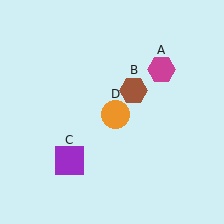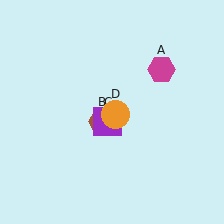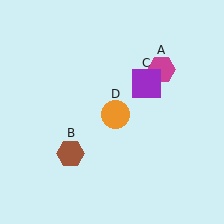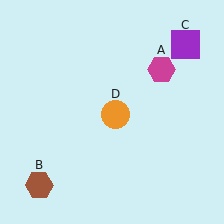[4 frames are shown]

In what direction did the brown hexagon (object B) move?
The brown hexagon (object B) moved down and to the left.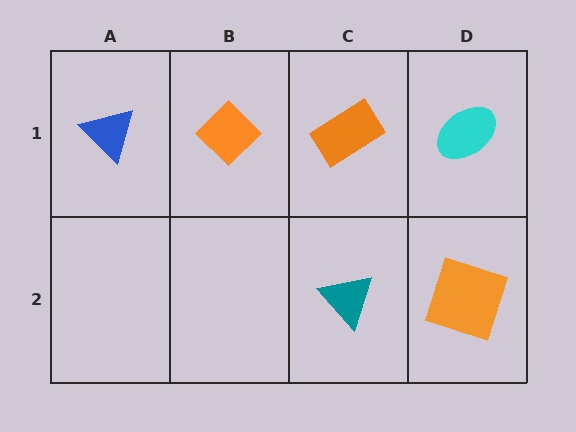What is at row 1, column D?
A cyan ellipse.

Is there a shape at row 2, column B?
No, that cell is empty.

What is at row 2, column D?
An orange square.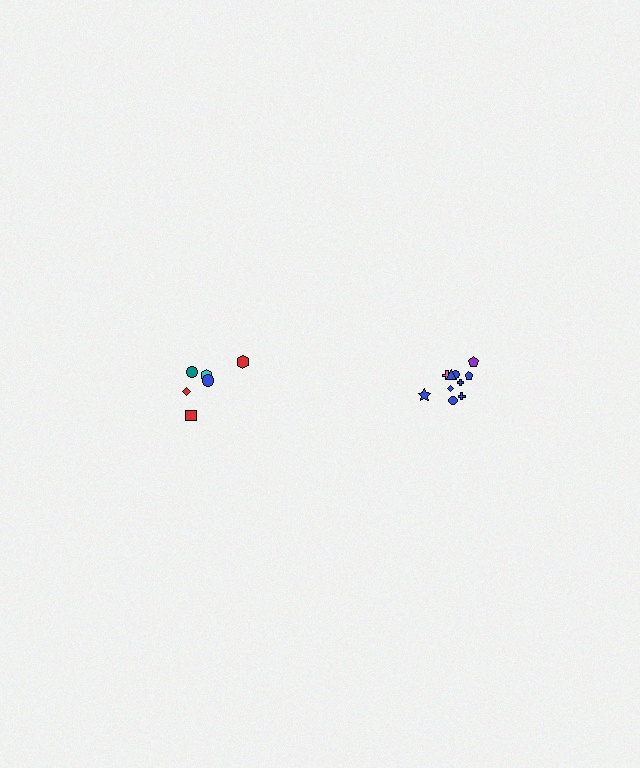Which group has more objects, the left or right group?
The right group.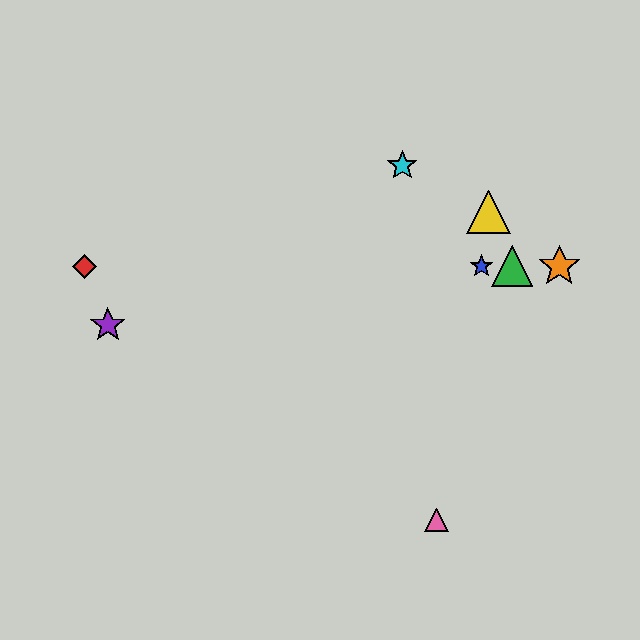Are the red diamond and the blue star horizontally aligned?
Yes, both are at y≈266.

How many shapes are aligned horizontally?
4 shapes (the red diamond, the blue star, the green triangle, the orange star) are aligned horizontally.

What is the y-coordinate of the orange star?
The orange star is at y≈266.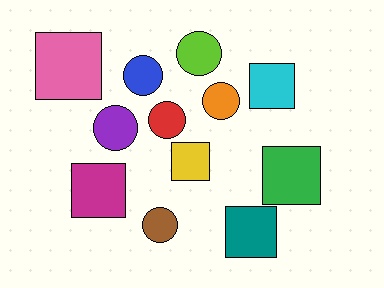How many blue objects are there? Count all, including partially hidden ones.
There is 1 blue object.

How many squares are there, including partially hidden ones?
There are 6 squares.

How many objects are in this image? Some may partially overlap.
There are 12 objects.